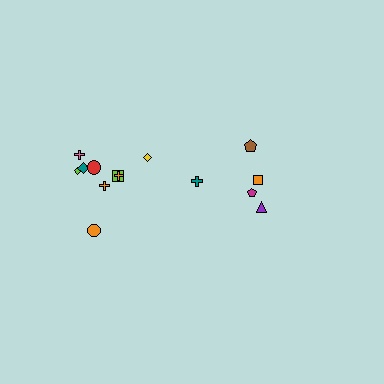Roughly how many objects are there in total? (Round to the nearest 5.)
Roughly 15 objects in total.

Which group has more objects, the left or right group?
The left group.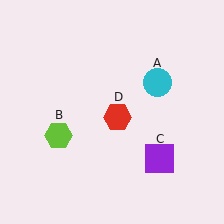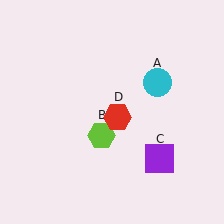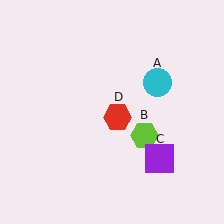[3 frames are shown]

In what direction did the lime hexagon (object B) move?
The lime hexagon (object B) moved right.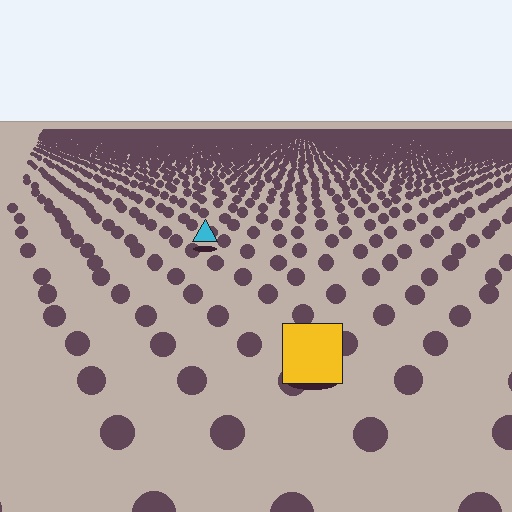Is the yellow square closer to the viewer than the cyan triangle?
Yes. The yellow square is closer — you can tell from the texture gradient: the ground texture is coarser near it.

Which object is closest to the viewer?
The yellow square is closest. The texture marks near it are larger and more spread out.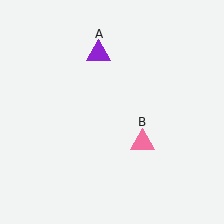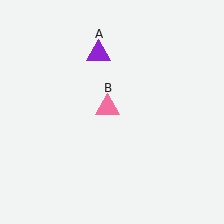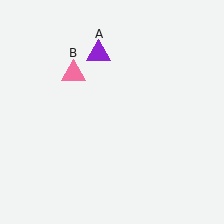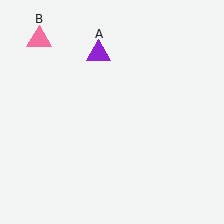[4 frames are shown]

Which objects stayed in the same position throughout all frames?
Purple triangle (object A) remained stationary.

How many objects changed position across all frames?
1 object changed position: pink triangle (object B).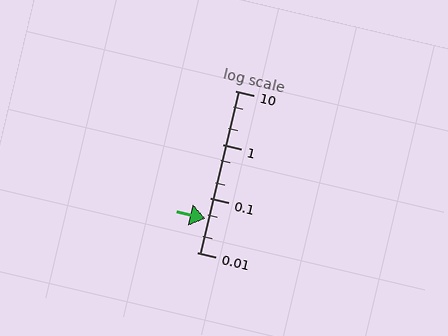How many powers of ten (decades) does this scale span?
The scale spans 3 decades, from 0.01 to 10.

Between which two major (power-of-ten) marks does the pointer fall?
The pointer is between 0.01 and 0.1.